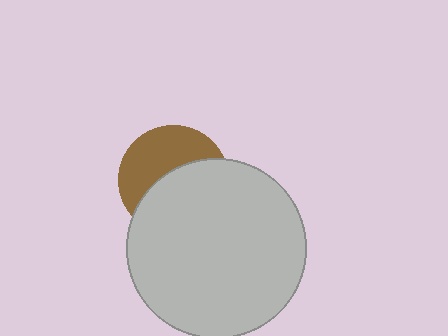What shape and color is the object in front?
The object in front is a light gray circle.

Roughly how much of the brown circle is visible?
About half of it is visible (roughly 46%).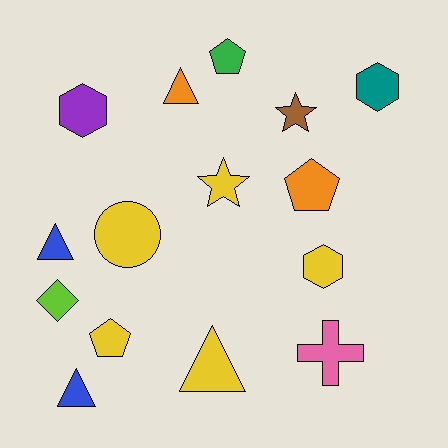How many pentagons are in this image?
There are 3 pentagons.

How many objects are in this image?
There are 15 objects.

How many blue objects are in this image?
There are 2 blue objects.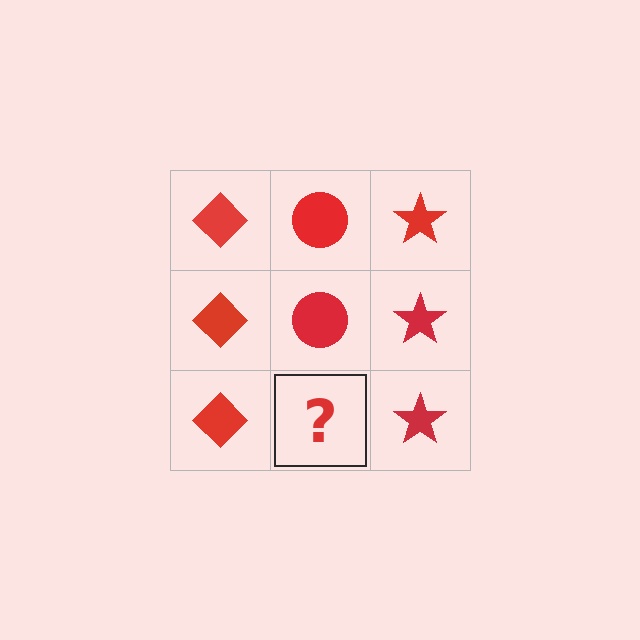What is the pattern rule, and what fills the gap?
The rule is that each column has a consistent shape. The gap should be filled with a red circle.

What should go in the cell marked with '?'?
The missing cell should contain a red circle.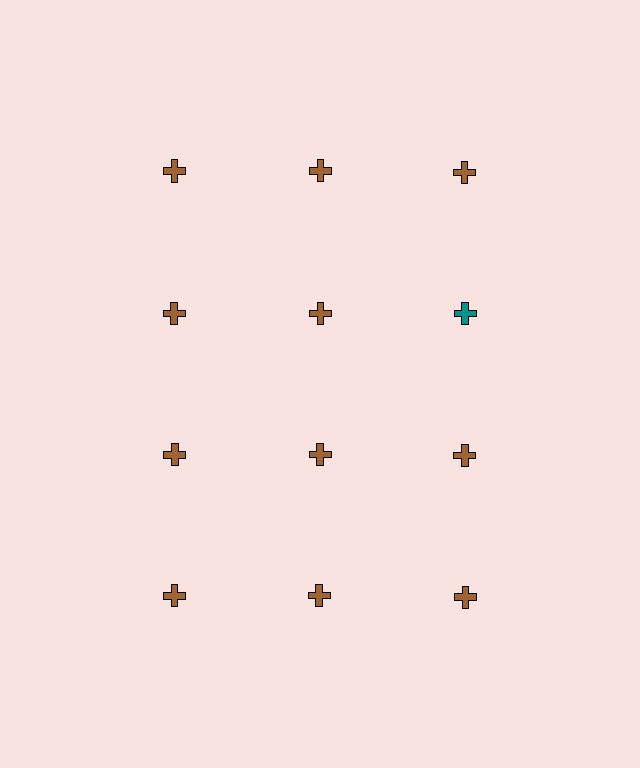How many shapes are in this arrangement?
There are 12 shapes arranged in a grid pattern.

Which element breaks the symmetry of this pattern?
The teal cross in the second row, center column breaks the symmetry. All other shapes are brown crosses.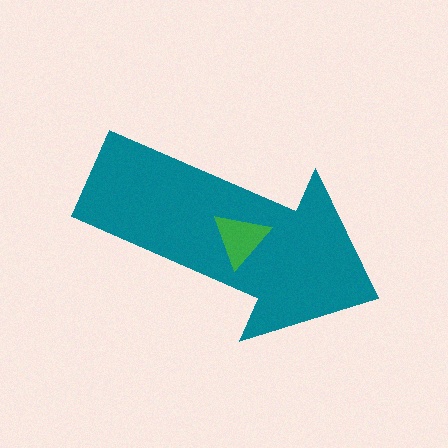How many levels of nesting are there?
2.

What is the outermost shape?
The teal arrow.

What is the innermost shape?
The green triangle.